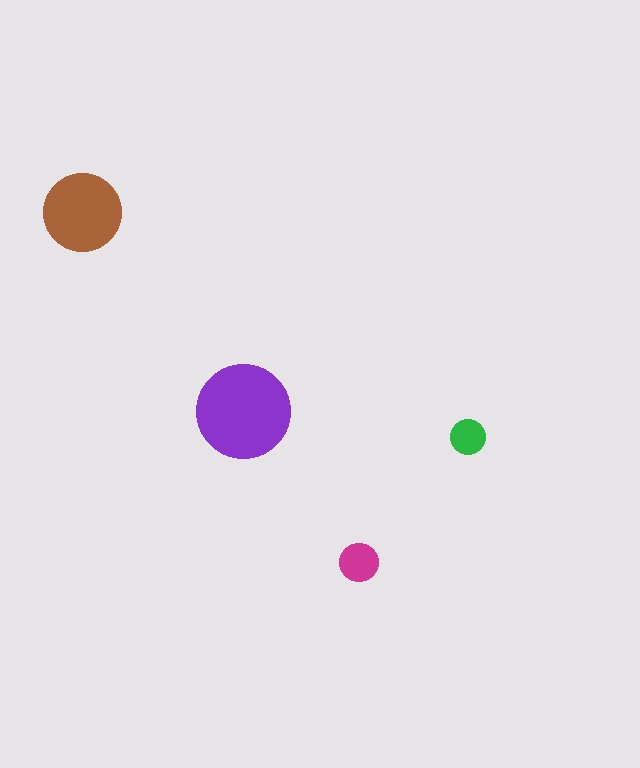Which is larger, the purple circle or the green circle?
The purple one.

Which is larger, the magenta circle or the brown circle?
The brown one.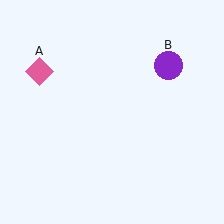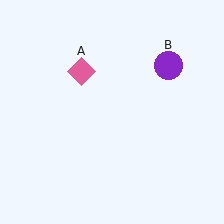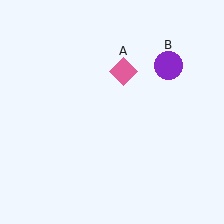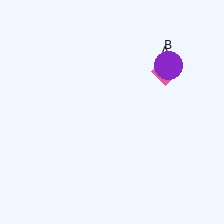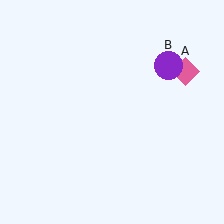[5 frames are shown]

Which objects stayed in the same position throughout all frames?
Purple circle (object B) remained stationary.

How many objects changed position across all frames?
1 object changed position: pink diamond (object A).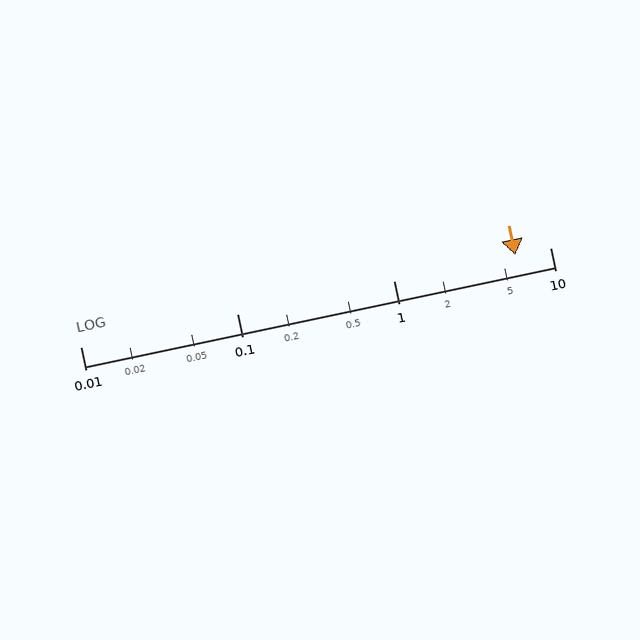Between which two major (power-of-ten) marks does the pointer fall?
The pointer is between 1 and 10.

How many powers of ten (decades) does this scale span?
The scale spans 3 decades, from 0.01 to 10.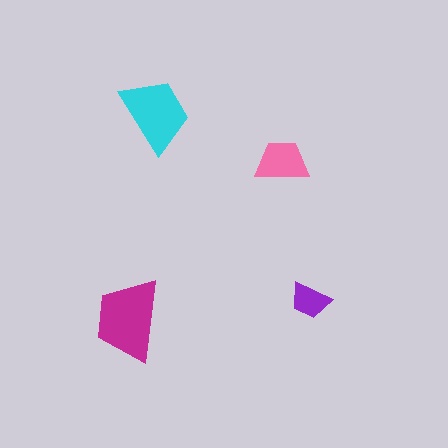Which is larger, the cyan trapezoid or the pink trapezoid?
The cyan one.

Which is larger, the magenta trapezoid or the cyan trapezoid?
The magenta one.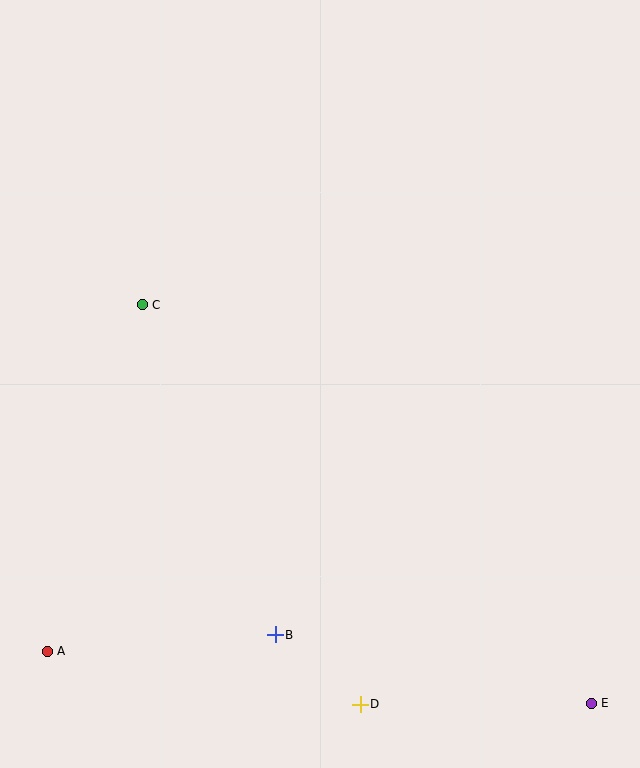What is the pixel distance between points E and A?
The distance between E and A is 546 pixels.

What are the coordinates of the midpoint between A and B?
The midpoint between A and B is at (161, 643).